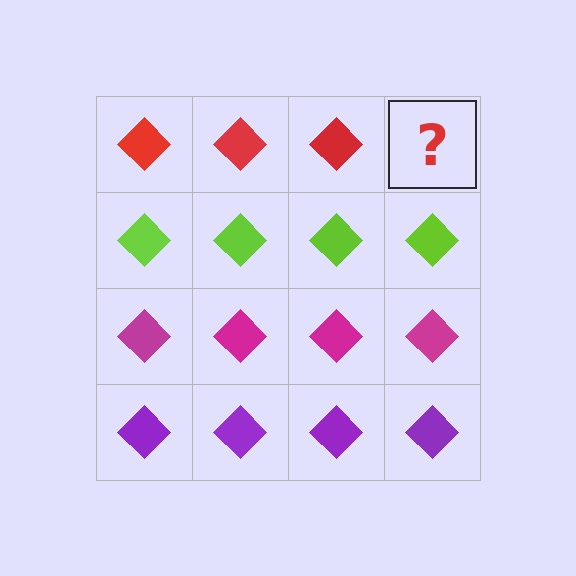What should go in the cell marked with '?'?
The missing cell should contain a red diamond.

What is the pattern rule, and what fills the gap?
The rule is that each row has a consistent color. The gap should be filled with a red diamond.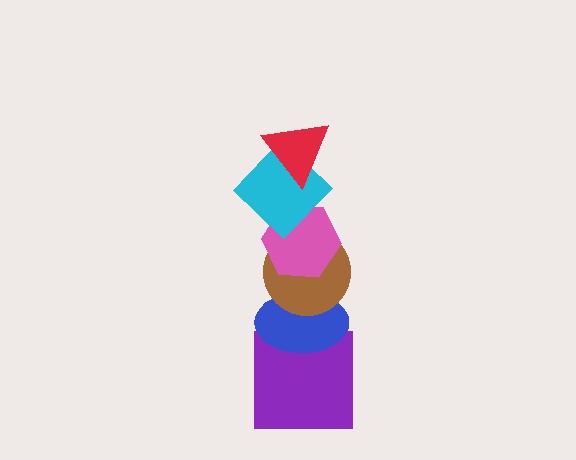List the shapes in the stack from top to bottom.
From top to bottom: the red triangle, the cyan diamond, the pink hexagon, the brown circle, the blue ellipse, the purple square.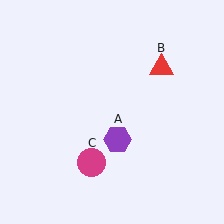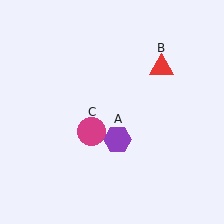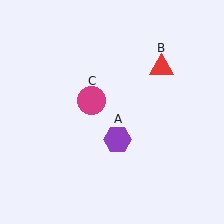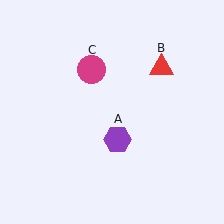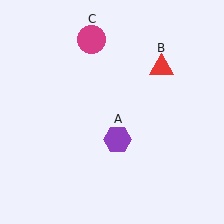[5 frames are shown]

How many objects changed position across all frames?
1 object changed position: magenta circle (object C).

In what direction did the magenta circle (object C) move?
The magenta circle (object C) moved up.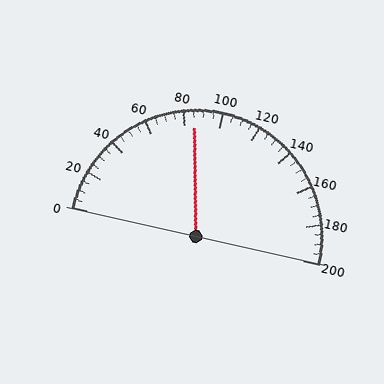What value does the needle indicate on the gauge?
The needle indicates approximately 85.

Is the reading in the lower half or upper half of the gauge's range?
The reading is in the lower half of the range (0 to 200).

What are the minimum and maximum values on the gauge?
The gauge ranges from 0 to 200.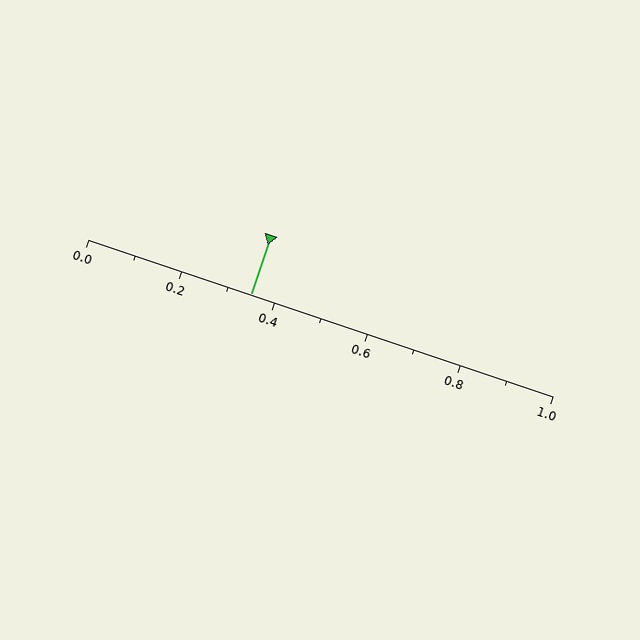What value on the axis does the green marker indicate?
The marker indicates approximately 0.35.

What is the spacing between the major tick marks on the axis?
The major ticks are spaced 0.2 apart.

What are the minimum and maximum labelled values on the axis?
The axis runs from 0.0 to 1.0.